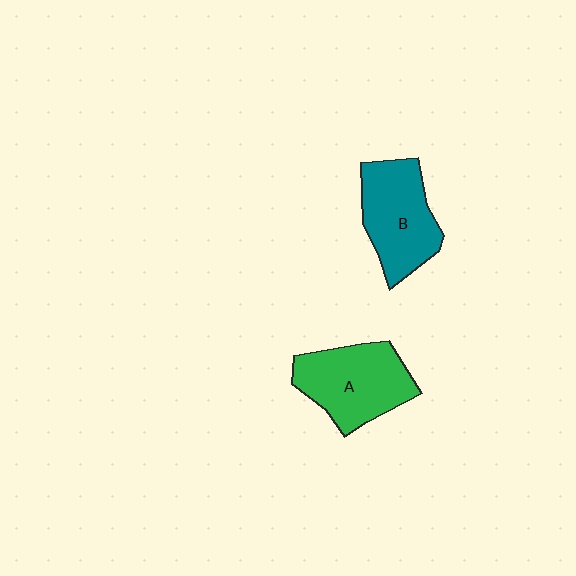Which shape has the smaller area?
Shape B (teal).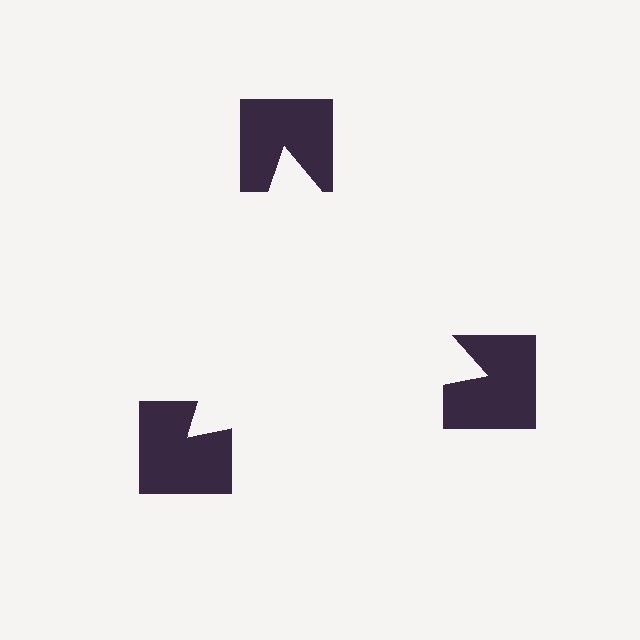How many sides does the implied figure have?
3 sides.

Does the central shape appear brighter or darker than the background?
It typically appears slightly brighter than the background, even though no actual brightness change is drawn.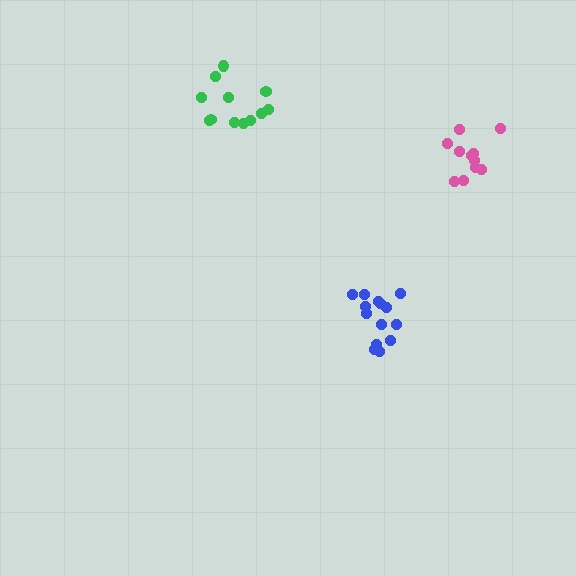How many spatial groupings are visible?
There are 3 spatial groupings.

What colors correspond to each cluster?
The clusters are colored: blue, pink, green.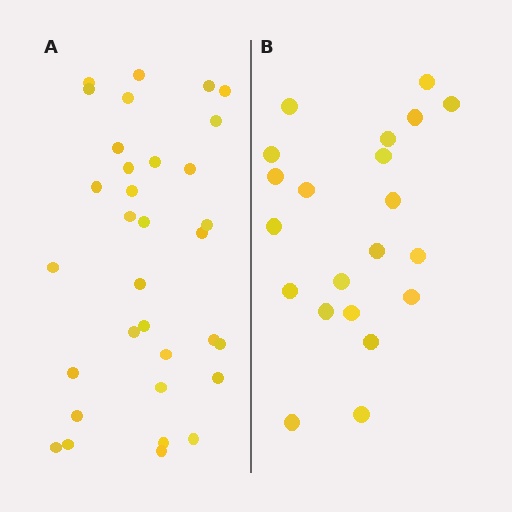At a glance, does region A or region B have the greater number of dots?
Region A (the left region) has more dots.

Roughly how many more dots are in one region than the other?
Region A has roughly 12 or so more dots than region B.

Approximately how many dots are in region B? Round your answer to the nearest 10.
About 20 dots. (The exact count is 21, which rounds to 20.)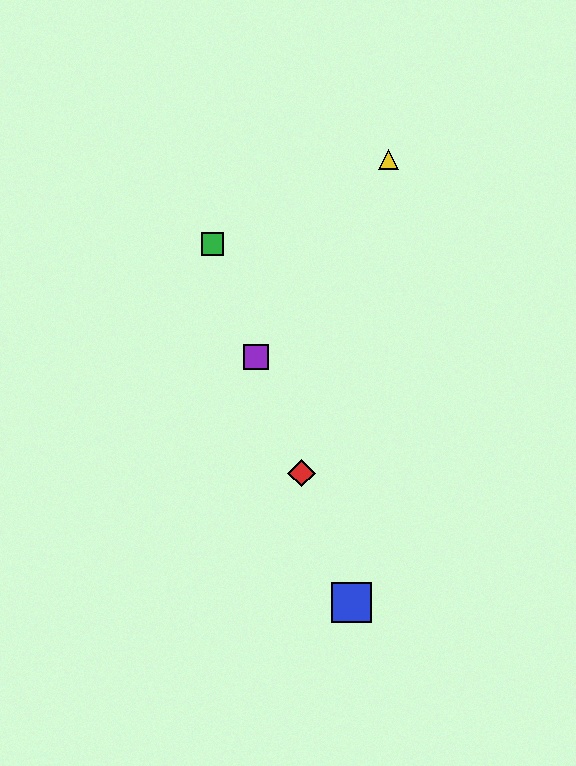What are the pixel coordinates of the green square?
The green square is at (212, 244).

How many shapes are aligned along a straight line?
4 shapes (the red diamond, the blue square, the green square, the purple square) are aligned along a straight line.